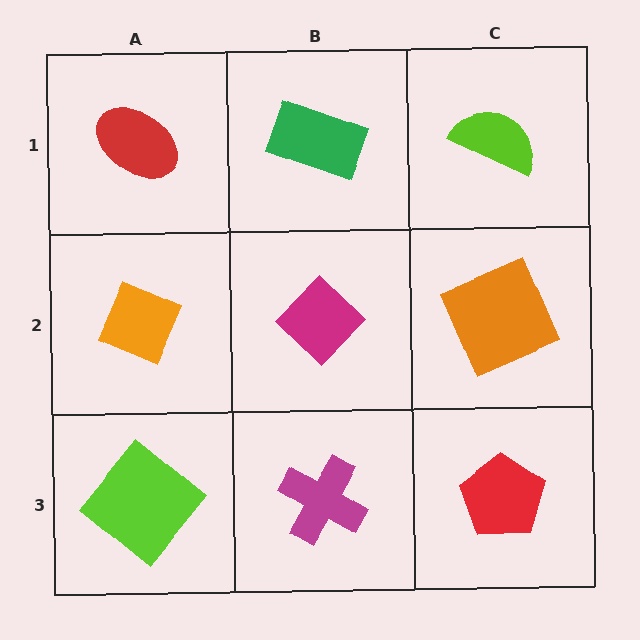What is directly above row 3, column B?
A magenta diamond.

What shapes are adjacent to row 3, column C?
An orange square (row 2, column C), a magenta cross (row 3, column B).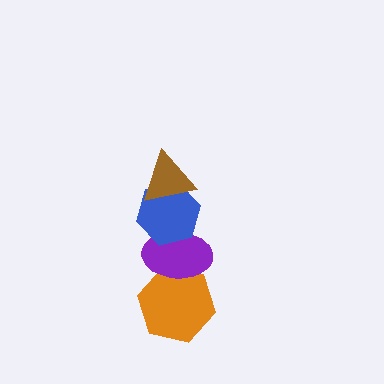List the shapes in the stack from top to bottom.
From top to bottom: the brown triangle, the blue hexagon, the purple ellipse, the orange hexagon.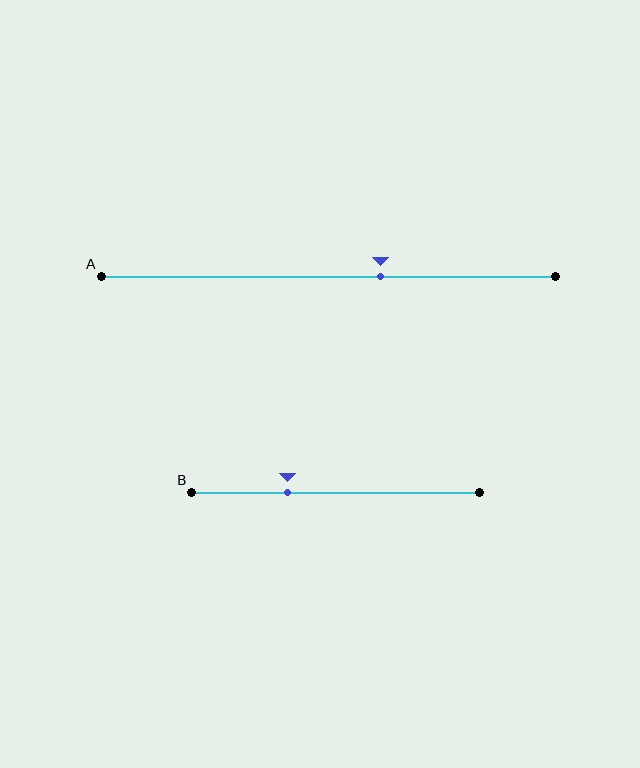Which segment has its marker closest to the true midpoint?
Segment A has its marker closest to the true midpoint.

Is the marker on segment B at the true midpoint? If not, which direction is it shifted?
No, the marker on segment B is shifted to the left by about 17% of the segment length.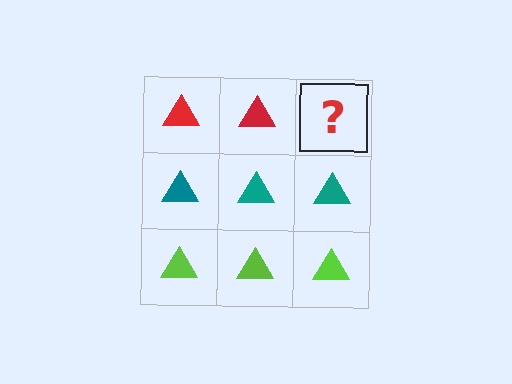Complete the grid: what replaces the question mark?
The question mark should be replaced with a red triangle.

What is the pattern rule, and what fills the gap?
The rule is that each row has a consistent color. The gap should be filled with a red triangle.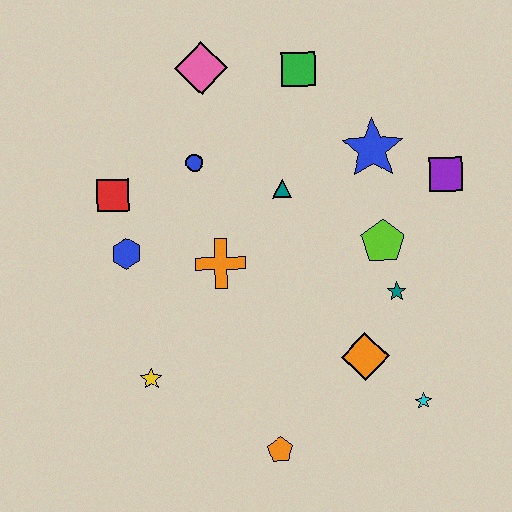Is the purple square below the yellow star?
No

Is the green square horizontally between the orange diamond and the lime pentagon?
No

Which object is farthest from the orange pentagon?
The pink diamond is farthest from the orange pentagon.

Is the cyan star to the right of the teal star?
Yes